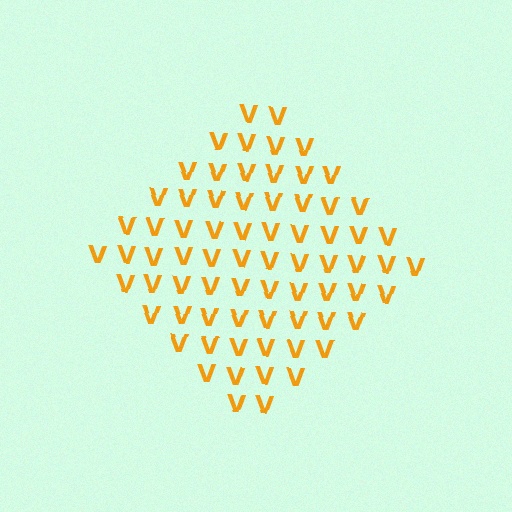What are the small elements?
The small elements are letter V's.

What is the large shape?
The large shape is a diamond.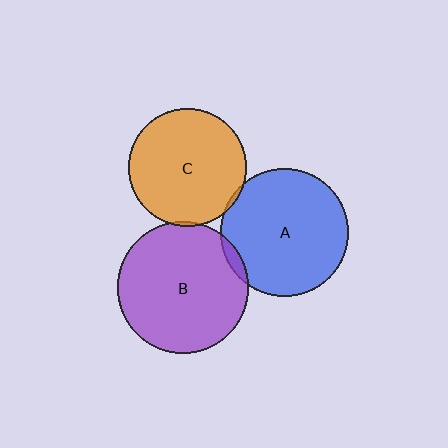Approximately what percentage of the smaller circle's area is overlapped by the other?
Approximately 5%.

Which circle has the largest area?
Circle B (purple).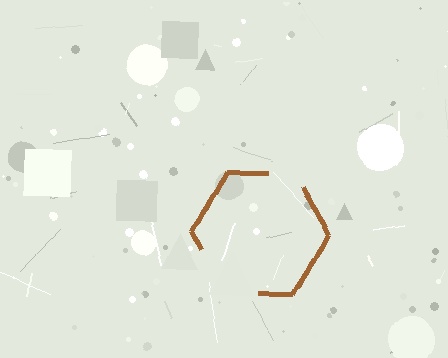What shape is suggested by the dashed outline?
The dashed outline suggests a hexagon.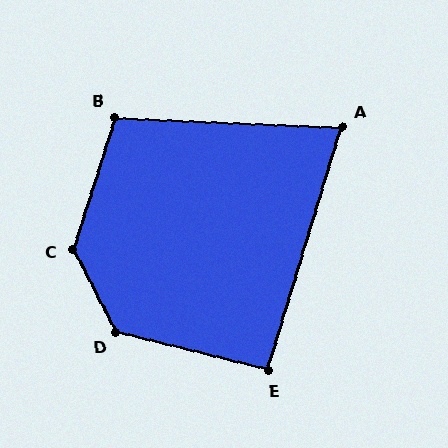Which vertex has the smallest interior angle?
A, at approximately 76 degrees.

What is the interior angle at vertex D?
Approximately 131 degrees (obtuse).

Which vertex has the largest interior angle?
C, at approximately 135 degrees.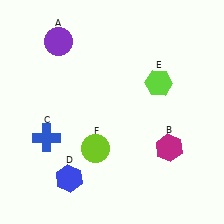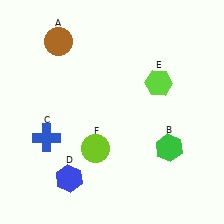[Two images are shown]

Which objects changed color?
A changed from purple to brown. B changed from magenta to green.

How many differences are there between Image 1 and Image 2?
There are 2 differences between the two images.